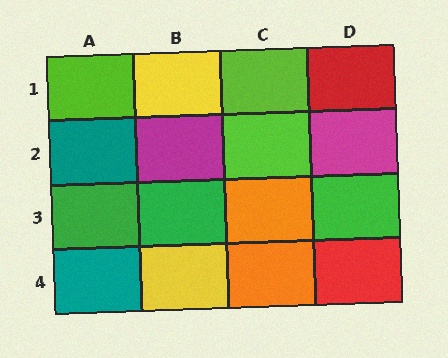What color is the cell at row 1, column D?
Red.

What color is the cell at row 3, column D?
Green.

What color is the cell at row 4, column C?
Orange.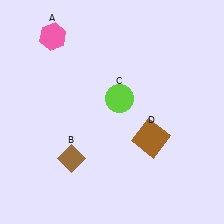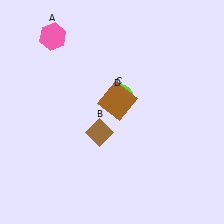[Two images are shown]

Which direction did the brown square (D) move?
The brown square (D) moved up.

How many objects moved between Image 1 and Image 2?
2 objects moved between the two images.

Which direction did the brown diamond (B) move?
The brown diamond (B) moved right.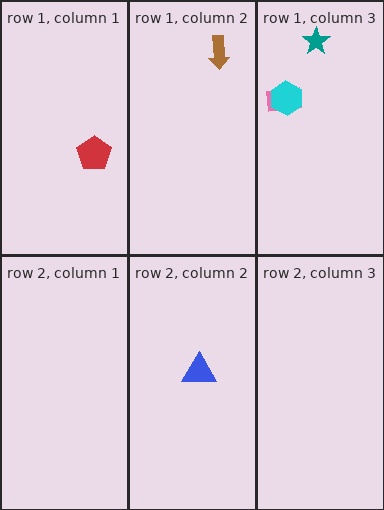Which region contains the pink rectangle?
The row 1, column 3 region.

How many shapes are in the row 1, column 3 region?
3.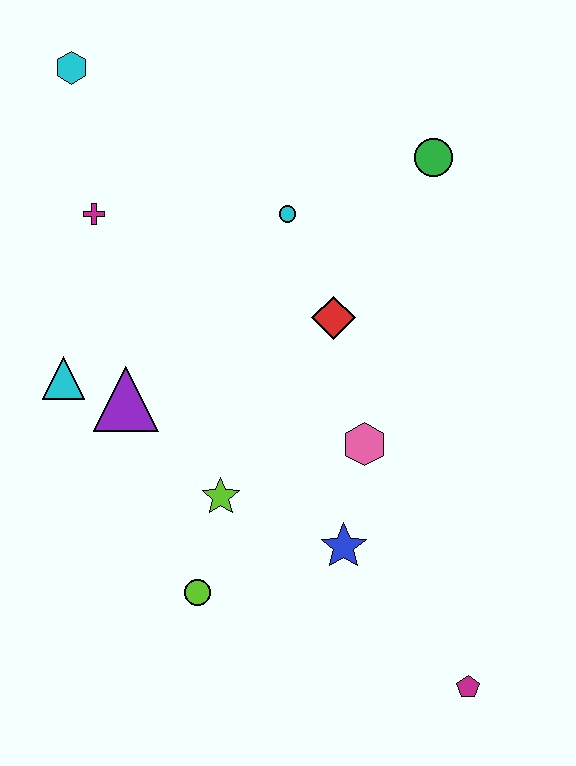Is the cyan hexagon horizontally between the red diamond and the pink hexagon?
No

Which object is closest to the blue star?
The pink hexagon is closest to the blue star.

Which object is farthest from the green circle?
The magenta pentagon is farthest from the green circle.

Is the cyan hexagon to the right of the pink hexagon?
No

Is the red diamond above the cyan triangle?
Yes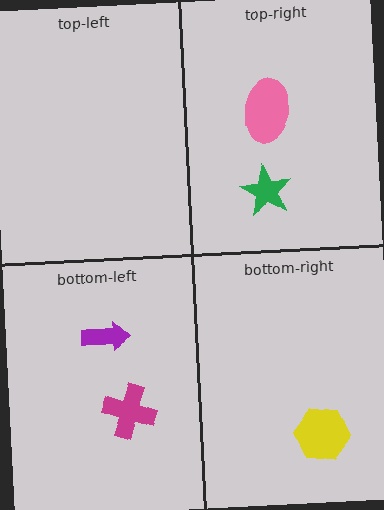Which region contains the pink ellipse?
The top-right region.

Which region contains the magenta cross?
The bottom-left region.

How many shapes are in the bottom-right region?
1.